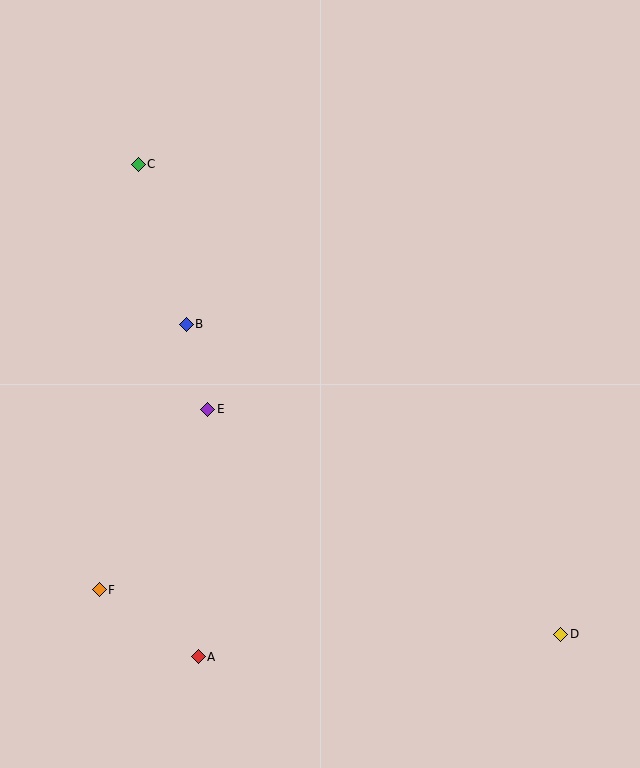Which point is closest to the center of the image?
Point E at (208, 409) is closest to the center.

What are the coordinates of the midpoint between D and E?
The midpoint between D and E is at (384, 522).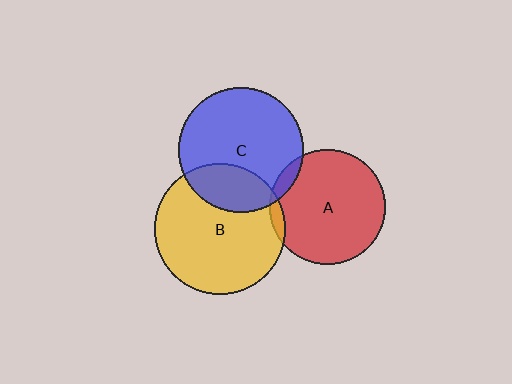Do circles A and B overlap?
Yes.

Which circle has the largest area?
Circle B (yellow).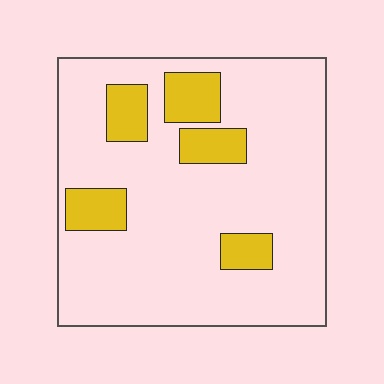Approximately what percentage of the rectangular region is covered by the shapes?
Approximately 15%.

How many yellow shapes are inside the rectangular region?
5.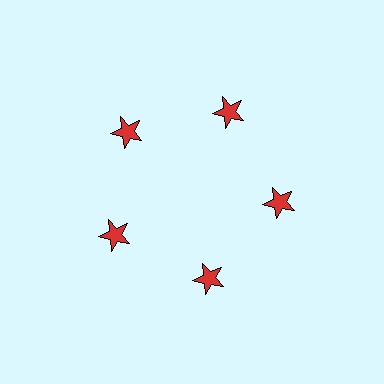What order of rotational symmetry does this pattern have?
This pattern has 5-fold rotational symmetry.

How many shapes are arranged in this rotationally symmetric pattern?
There are 5 shapes, arranged in 5 groups of 1.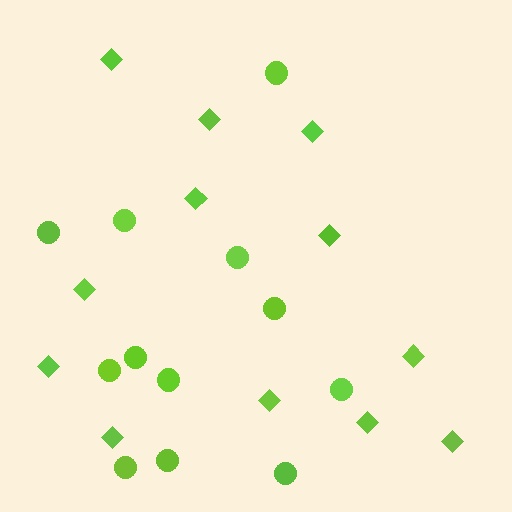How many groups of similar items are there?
There are 2 groups: one group of diamonds (12) and one group of circles (12).